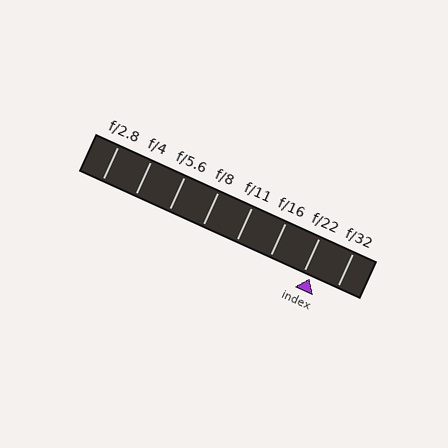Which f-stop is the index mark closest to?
The index mark is closest to f/22.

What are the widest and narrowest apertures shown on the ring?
The widest aperture shown is f/2.8 and the narrowest is f/32.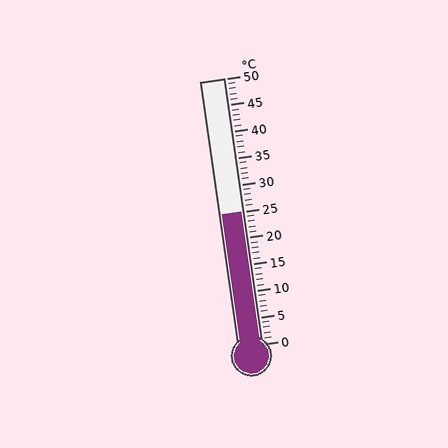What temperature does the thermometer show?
The thermometer shows approximately 25°C.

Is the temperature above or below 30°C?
The temperature is below 30°C.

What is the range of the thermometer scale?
The thermometer scale ranges from 0°C to 50°C.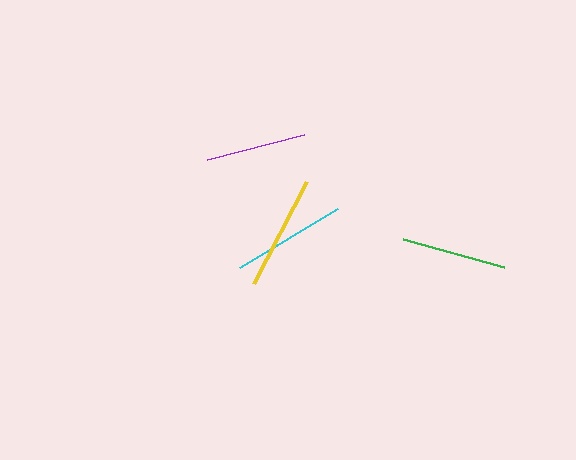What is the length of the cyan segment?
The cyan segment is approximately 114 pixels long.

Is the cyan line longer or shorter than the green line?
The cyan line is longer than the green line.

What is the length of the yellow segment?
The yellow segment is approximately 115 pixels long.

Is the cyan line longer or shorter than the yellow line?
The yellow line is longer than the cyan line.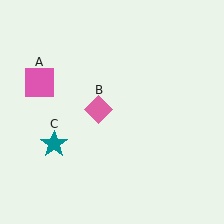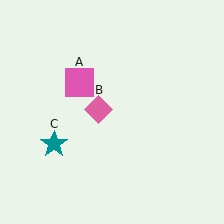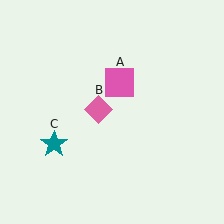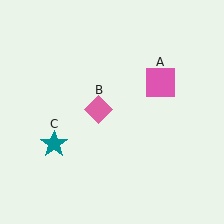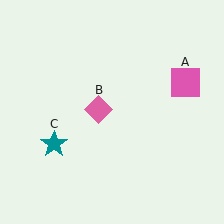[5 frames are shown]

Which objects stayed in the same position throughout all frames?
Pink diamond (object B) and teal star (object C) remained stationary.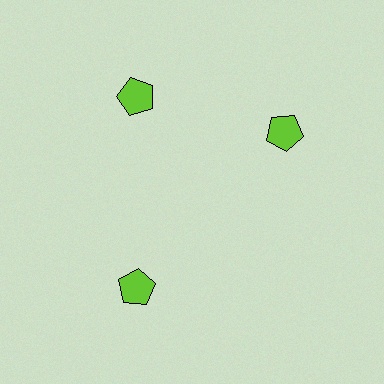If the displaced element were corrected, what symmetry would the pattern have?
It would have 3-fold rotational symmetry — the pattern would map onto itself every 120 degrees.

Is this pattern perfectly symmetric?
No. The 3 lime pentagons are arranged in a ring, but one element near the 3 o'clock position is rotated out of alignment along the ring, breaking the 3-fold rotational symmetry.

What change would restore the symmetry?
The symmetry would be restored by rotating it back into even spacing with its neighbors so that all 3 pentagons sit at equal angles and equal distance from the center.